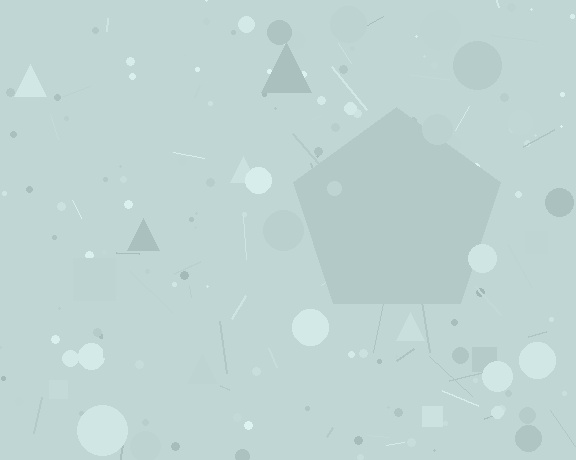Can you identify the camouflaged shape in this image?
The camouflaged shape is a pentagon.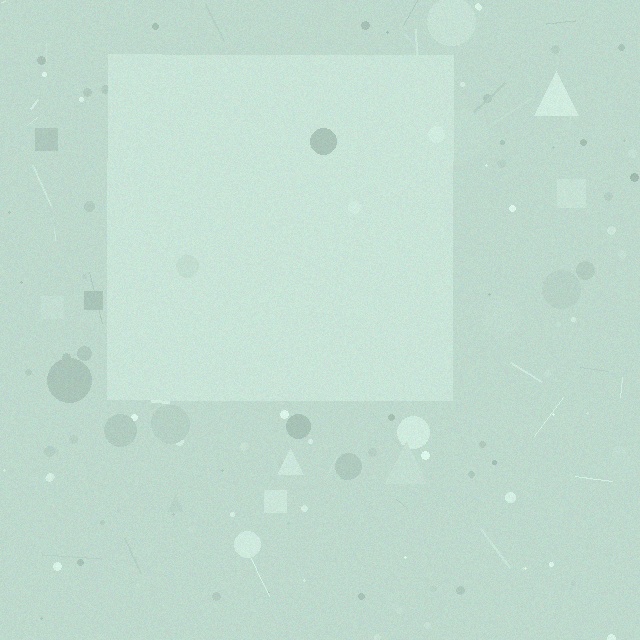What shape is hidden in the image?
A square is hidden in the image.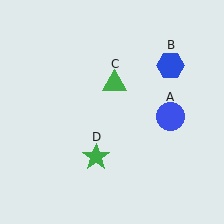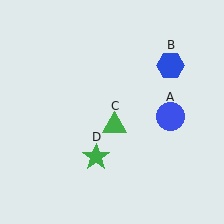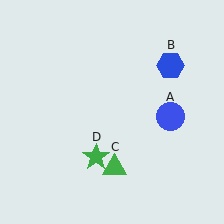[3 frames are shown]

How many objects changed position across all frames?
1 object changed position: green triangle (object C).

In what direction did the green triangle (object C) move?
The green triangle (object C) moved down.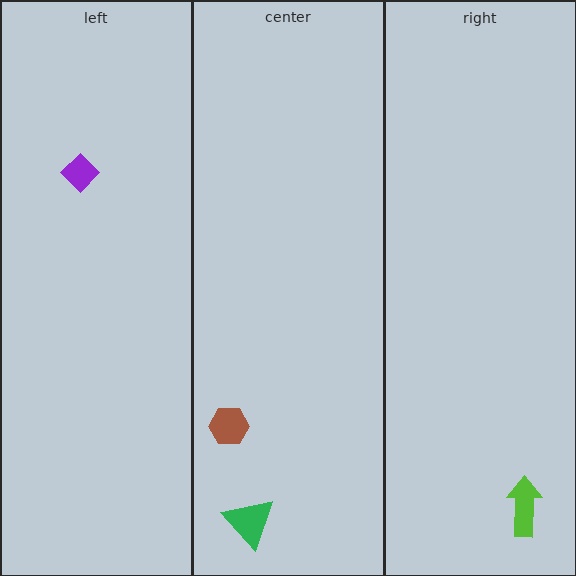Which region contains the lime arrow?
The right region.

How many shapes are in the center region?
2.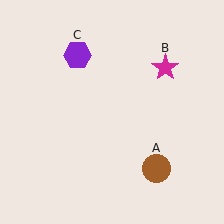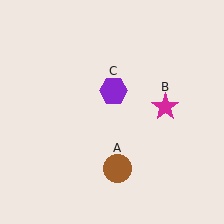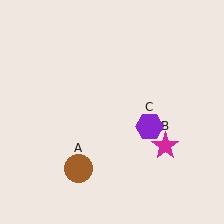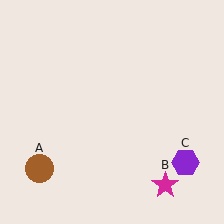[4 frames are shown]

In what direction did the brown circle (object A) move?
The brown circle (object A) moved left.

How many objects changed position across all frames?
3 objects changed position: brown circle (object A), magenta star (object B), purple hexagon (object C).